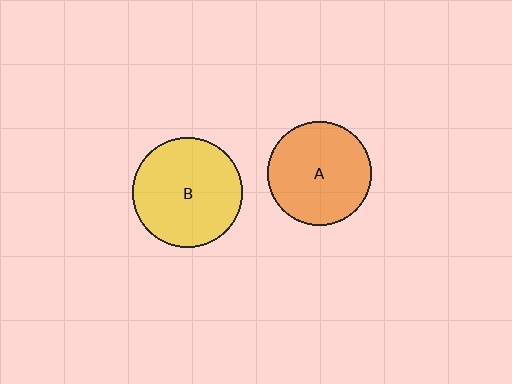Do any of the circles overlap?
No, none of the circles overlap.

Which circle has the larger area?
Circle B (yellow).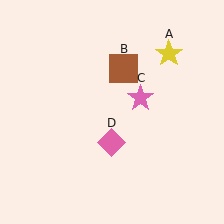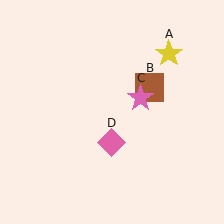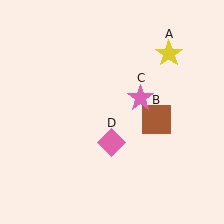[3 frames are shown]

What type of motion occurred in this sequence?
The brown square (object B) rotated clockwise around the center of the scene.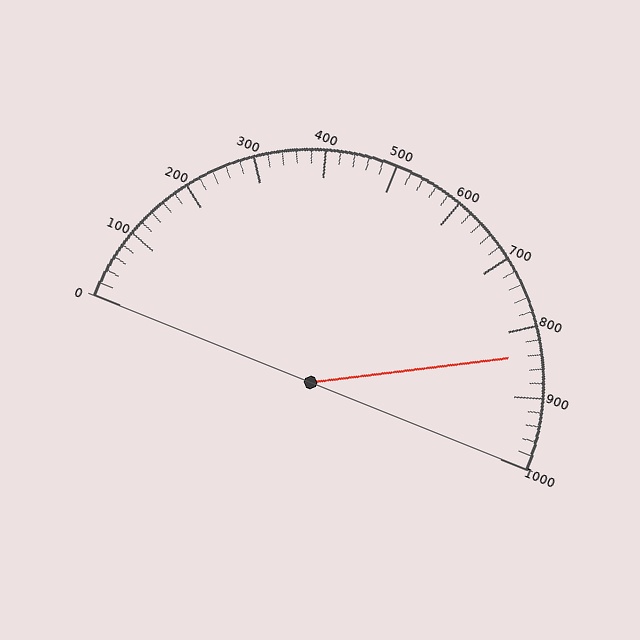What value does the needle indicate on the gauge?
The needle indicates approximately 840.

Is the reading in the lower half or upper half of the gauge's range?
The reading is in the upper half of the range (0 to 1000).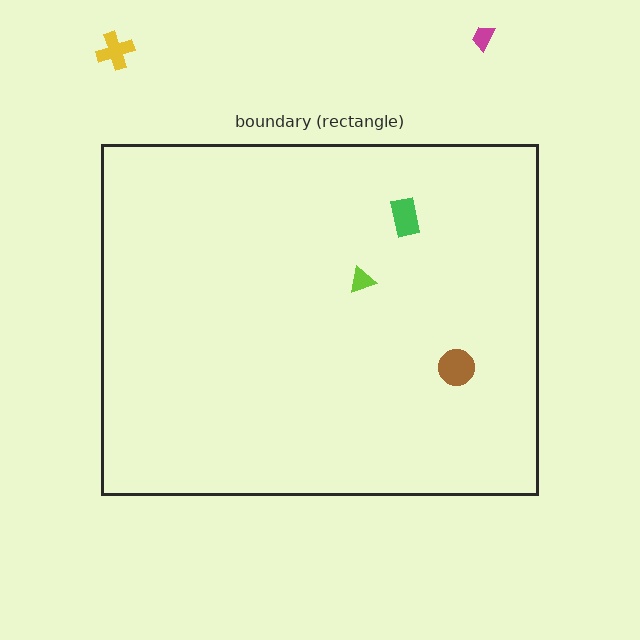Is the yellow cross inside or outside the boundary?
Outside.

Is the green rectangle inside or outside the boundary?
Inside.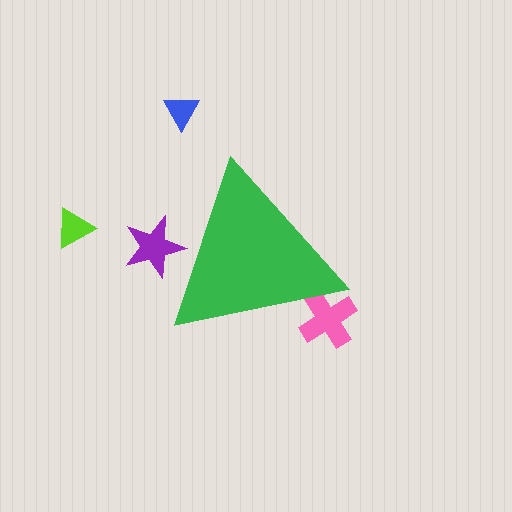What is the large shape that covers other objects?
A green triangle.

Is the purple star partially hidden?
Yes, the purple star is partially hidden behind the green triangle.